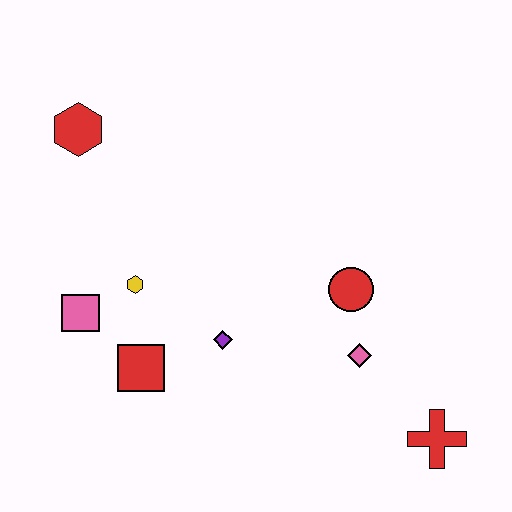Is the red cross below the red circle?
Yes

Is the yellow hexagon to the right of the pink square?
Yes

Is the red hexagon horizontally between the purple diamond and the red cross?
No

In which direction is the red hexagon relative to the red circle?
The red hexagon is to the left of the red circle.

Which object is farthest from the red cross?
The red hexagon is farthest from the red cross.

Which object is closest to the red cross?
The pink diamond is closest to the red cross.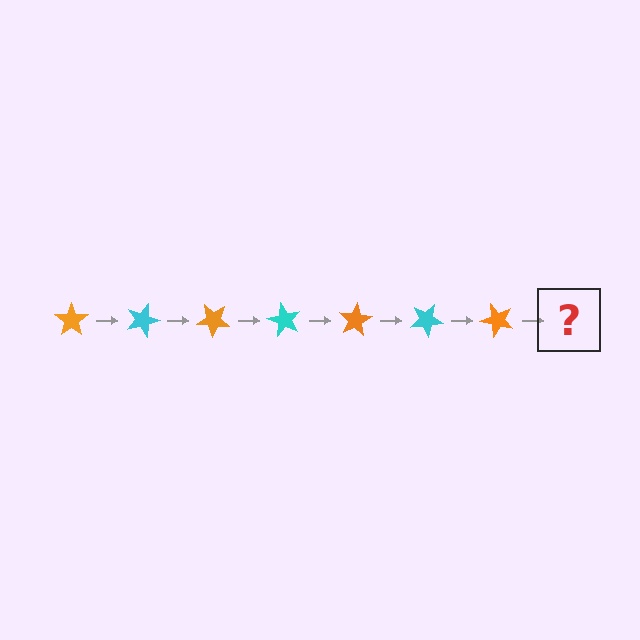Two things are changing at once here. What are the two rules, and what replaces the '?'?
The two rules are that it rotates 20 degrees each step and the color cycles through orange and cyan. The '?' should be a cyan star, rotated 140 degrees from the start.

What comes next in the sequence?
The next element should be a cyan star, rotated 140 degrees from the start.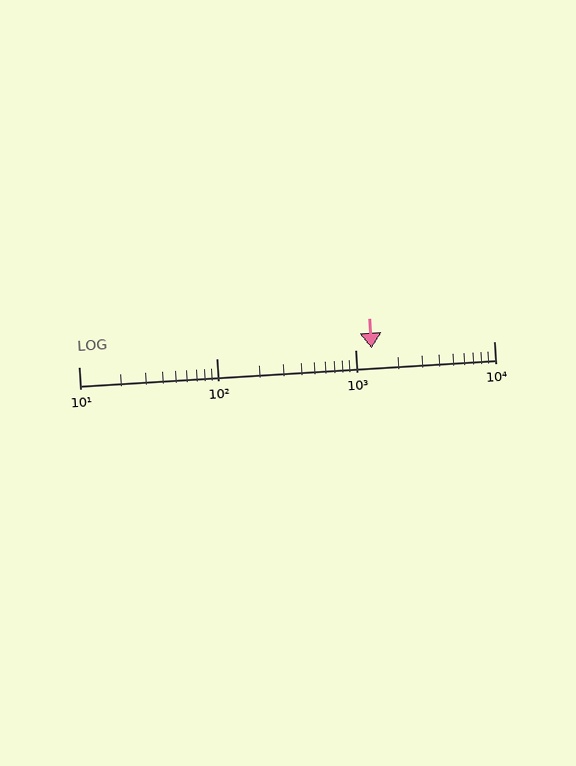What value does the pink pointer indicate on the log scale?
The pointer indicates approximately 1300.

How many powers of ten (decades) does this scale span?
The scale spans 3 decades, from 10 to 10000.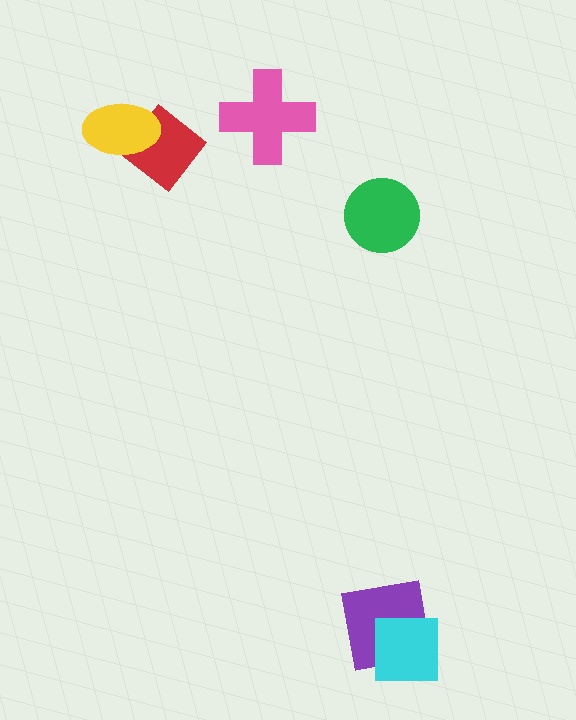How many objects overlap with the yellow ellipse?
1 object overlaps with the yellow ellipse.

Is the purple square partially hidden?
Yes, it is partially covered by another shape.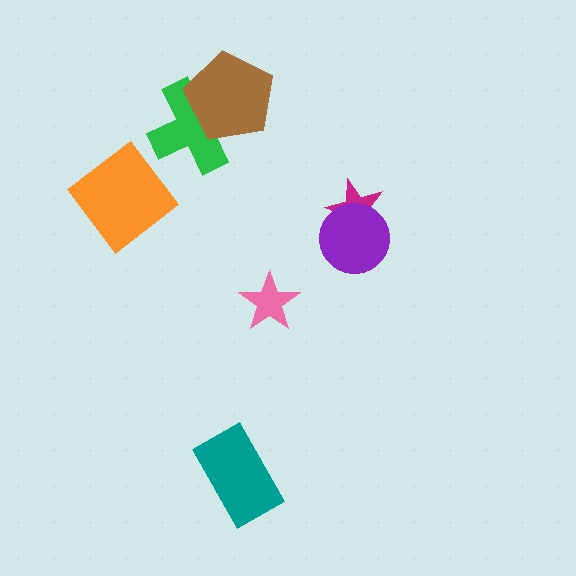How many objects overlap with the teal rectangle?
0 objects overlap with the teal rectangle.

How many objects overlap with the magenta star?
1 object overlaps with the magenta star.